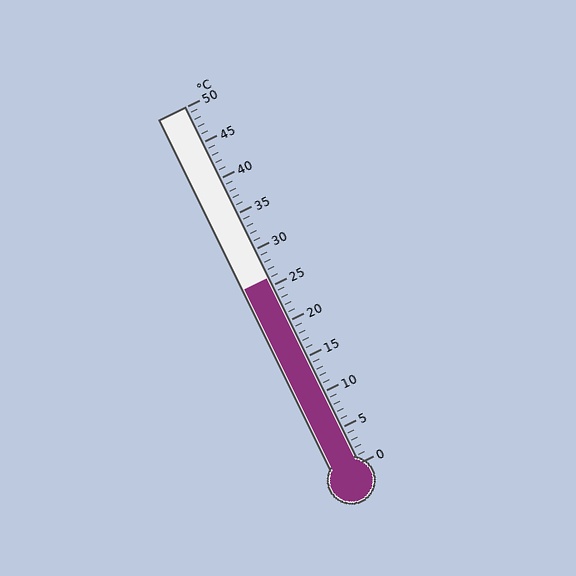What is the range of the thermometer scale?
The thermometer scale ranges from 0°C to 50°C.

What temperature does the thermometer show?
The thermometer shows approximately 26°C.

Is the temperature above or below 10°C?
The temperature is above 10°C.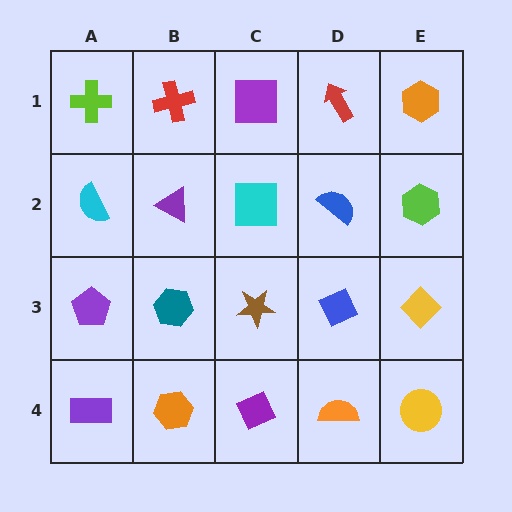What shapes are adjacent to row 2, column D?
A red arrow (row 1, column D), a blue diamond (row 3, column D), a cyan square (row 2, column C), a lime hexagon (row 2, column E).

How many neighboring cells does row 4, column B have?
3.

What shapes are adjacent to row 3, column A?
A cyan semicircle (row 2, column A), a purple rectangle (row 4, column A), a teal hexagon (row 3, column B).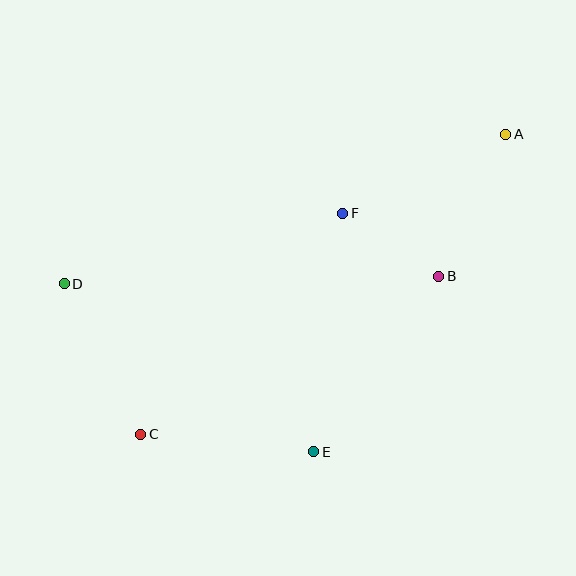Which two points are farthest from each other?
Points A and C are farthest from each other.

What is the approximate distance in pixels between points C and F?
The distance between C and F is approximately 300 pixels.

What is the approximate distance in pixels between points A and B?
The distance between A and B is approximately 157 pixels.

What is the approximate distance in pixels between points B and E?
The distance between B and E is approximately 215 pixels.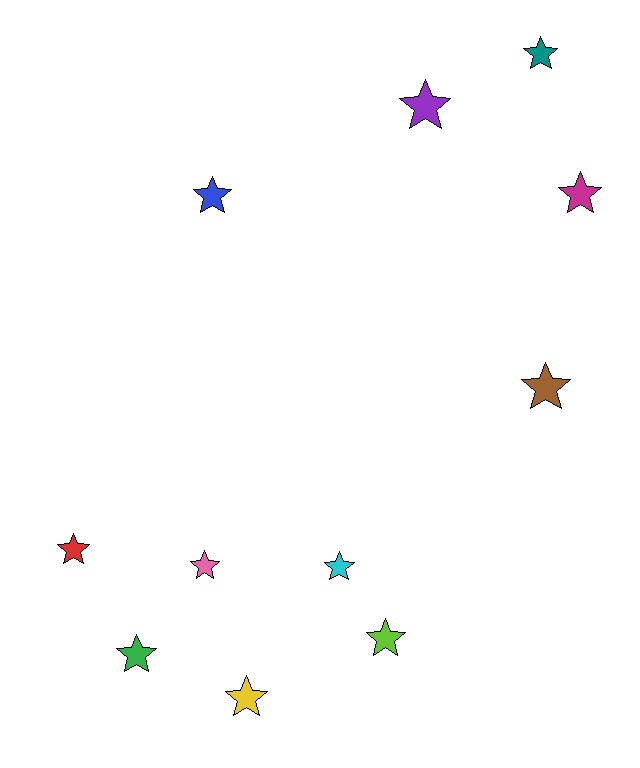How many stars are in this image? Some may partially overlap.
There are 11 stars.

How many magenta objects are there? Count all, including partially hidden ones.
There is 1 magenta object.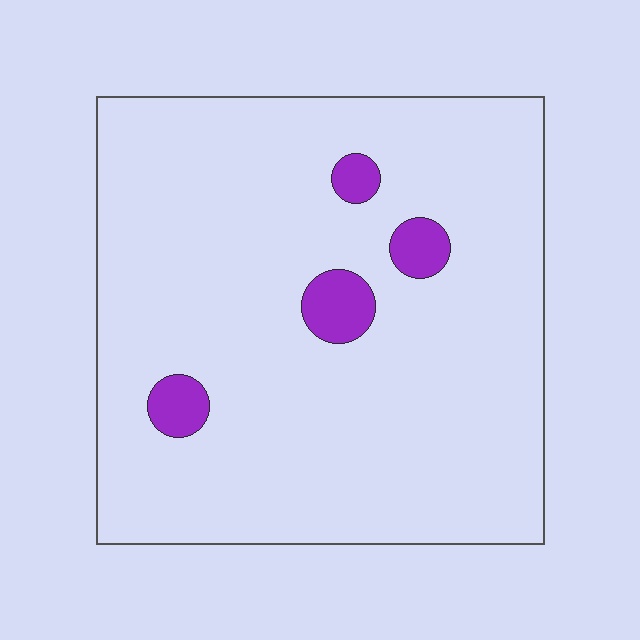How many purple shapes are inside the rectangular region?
4.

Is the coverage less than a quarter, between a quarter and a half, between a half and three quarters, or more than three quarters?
Less than a quarter.